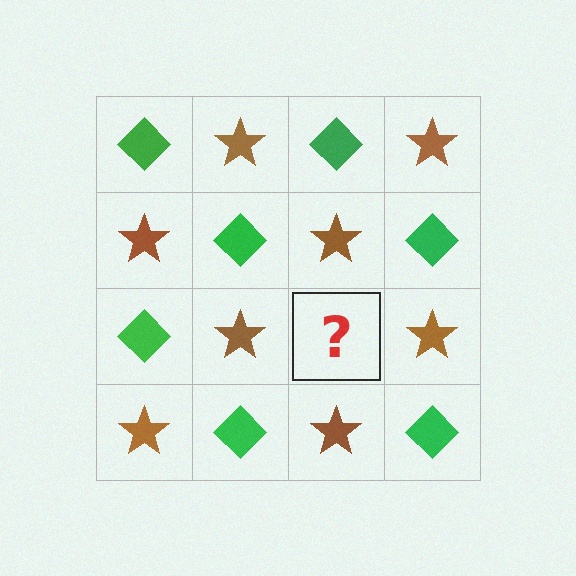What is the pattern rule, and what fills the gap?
The rule is that it alternates green diamond and brown star in a checkerboard pattern. The gap should be filled with a green diamond.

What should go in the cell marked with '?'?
The missing cell should contain a green diamond.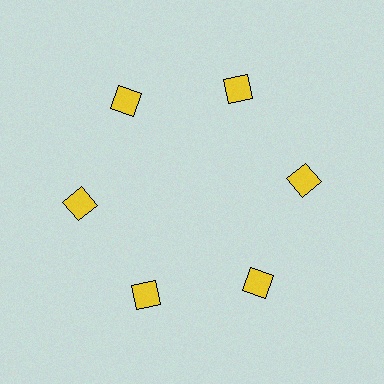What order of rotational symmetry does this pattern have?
This pattern has 6-fold rotational symmetry.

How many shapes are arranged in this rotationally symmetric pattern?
There are 6 shapes, arranged in 6 groups of 1.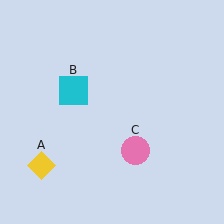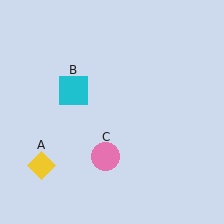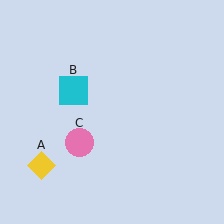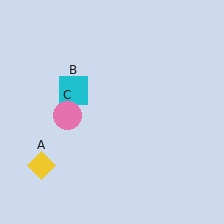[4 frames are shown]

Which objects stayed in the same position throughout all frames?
Yellow diamond (object A) and cyan square (object B) remained stationary.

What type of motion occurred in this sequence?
The pink circle (object C) rotated clockwise around the center of the scene.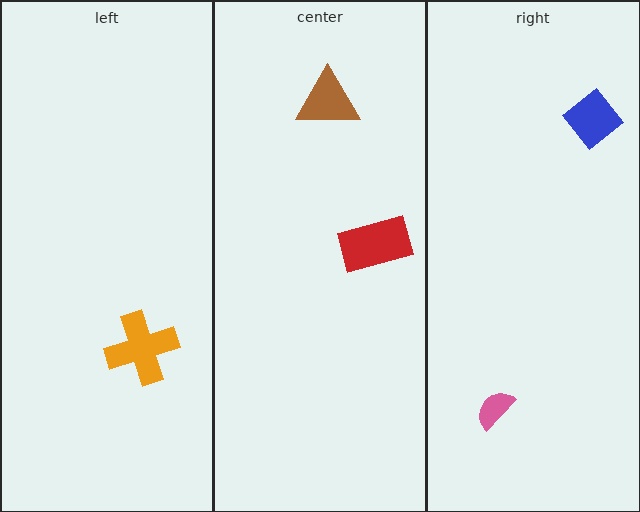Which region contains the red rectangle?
The center region.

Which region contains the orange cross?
The left region.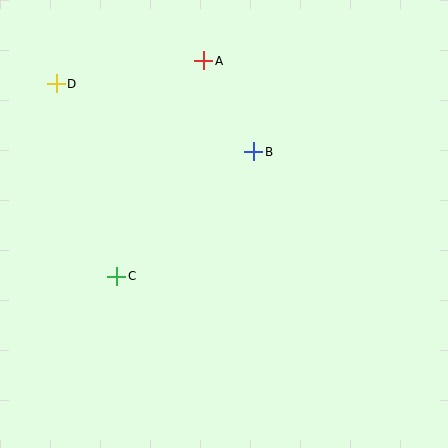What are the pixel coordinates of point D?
Point D is at (56, 84).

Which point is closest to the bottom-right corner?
Point B is closest to the bottom-right corner.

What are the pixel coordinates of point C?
Point C is at (116, 276).